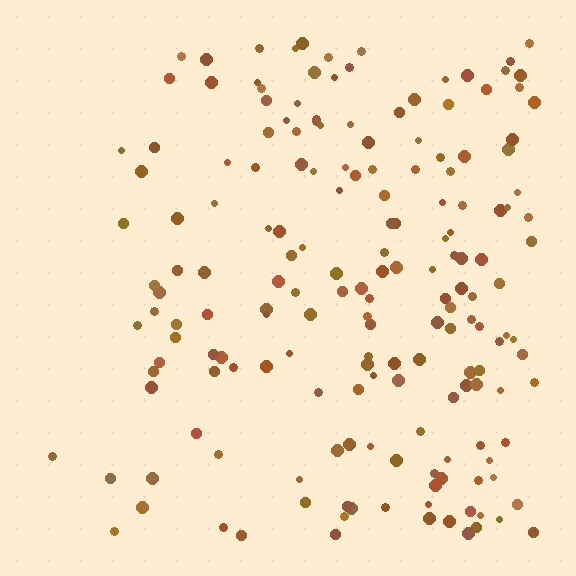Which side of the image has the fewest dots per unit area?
The left.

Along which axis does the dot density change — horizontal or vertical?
Horizontal.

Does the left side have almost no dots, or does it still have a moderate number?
Still a moderate number, just noticeably fewer than the right.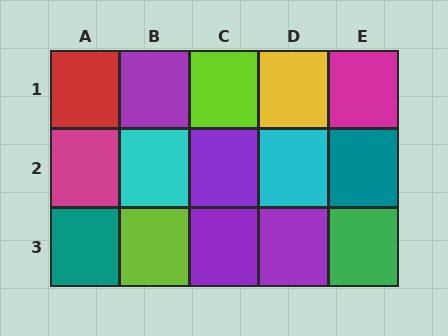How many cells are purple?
4 cells are purple.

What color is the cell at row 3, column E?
Green.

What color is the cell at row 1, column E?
Magenta.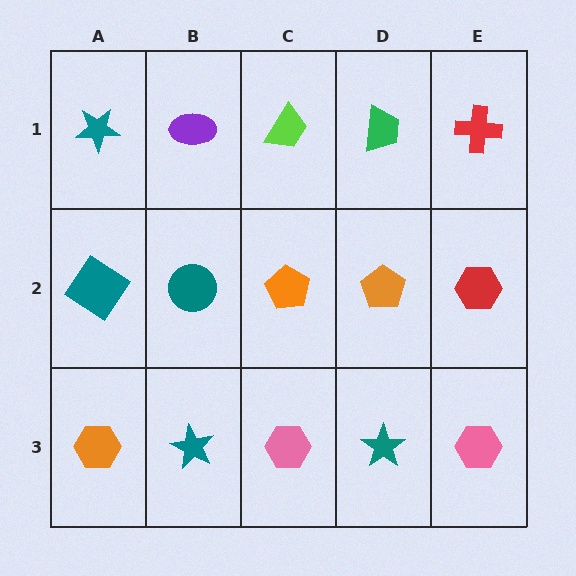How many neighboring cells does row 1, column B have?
3.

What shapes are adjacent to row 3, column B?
A teal circle (row 2, column B), an orange hexagon (row 3, column A), a pink hexagon (row 3, column C).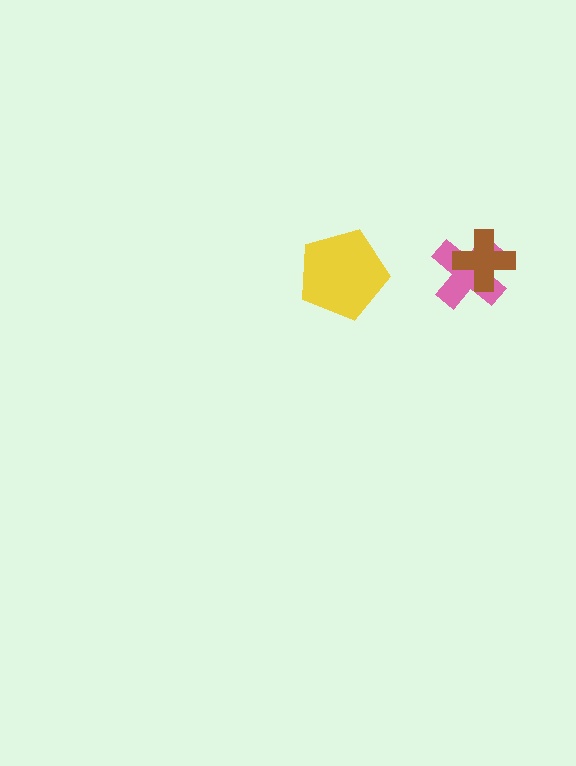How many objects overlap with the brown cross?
1 object overlaps with the brown cross.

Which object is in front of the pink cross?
The brown cross is in front of the pink cross.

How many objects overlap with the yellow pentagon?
0 objects overlap with the yellow pentagon.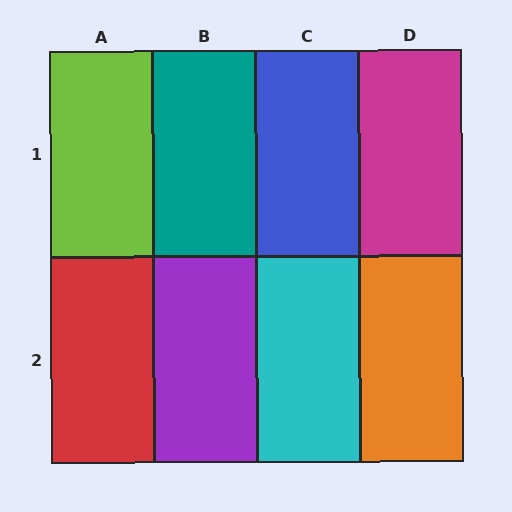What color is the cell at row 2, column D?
Orange.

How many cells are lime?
1 cell is lime.